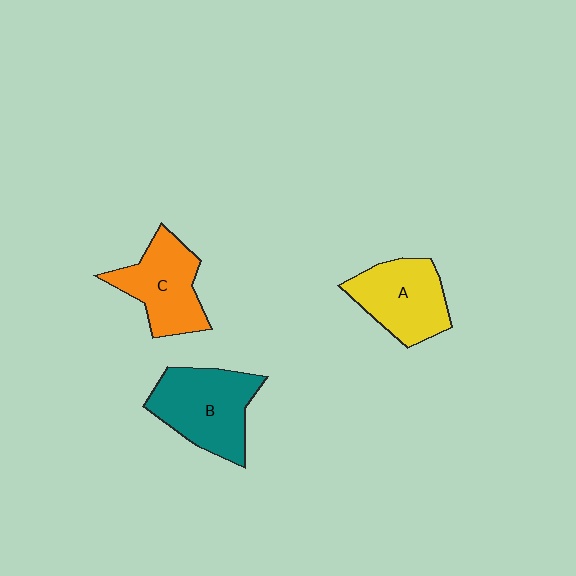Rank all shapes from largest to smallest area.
From largest to smallest: B (teal), A (yellow), C (orange).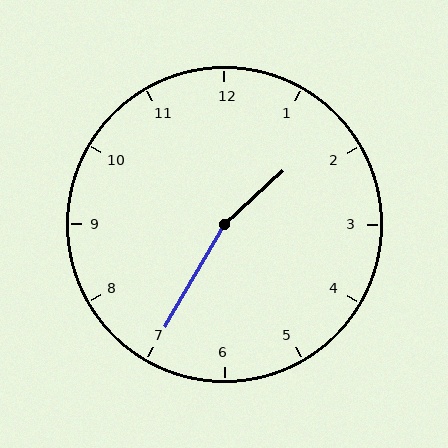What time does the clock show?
1:35.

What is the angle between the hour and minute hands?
Approximately 162 degrees.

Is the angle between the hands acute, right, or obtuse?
It is obtuse.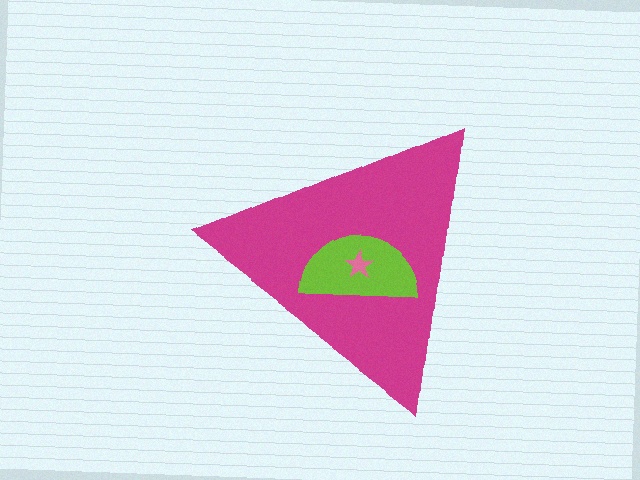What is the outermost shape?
The magenta triangle.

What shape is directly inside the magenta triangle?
The lime semicircle.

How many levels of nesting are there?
3.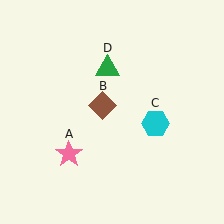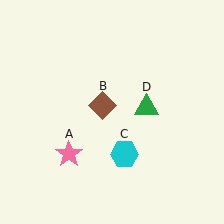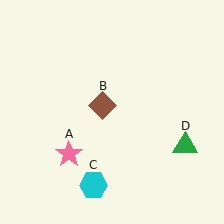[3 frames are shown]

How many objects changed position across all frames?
2 objects changed position: cyan hexagon (object C), green triangle (object D).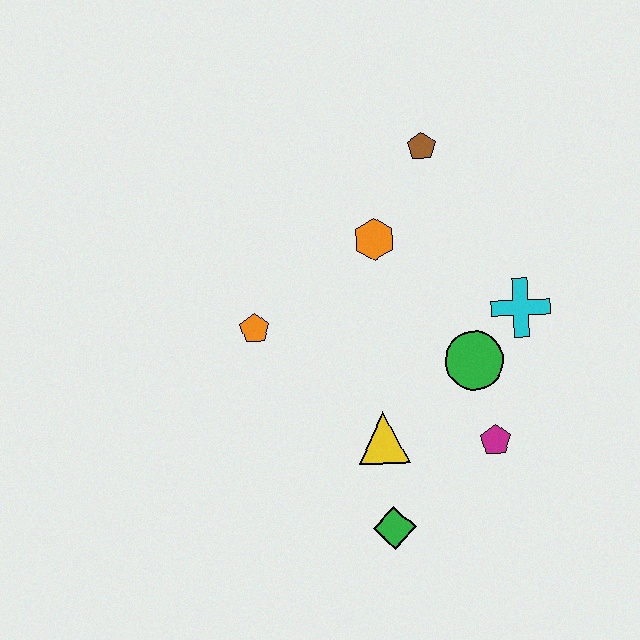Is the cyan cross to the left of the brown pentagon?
No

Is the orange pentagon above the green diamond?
Yes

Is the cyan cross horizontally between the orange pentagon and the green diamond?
No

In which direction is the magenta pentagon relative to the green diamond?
The magenta pentagon is to the right of the green diamond.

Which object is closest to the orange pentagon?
The orange hexagon is closest to the orange pentagon.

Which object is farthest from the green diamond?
The brown pentagon is farthest from the green diamond.